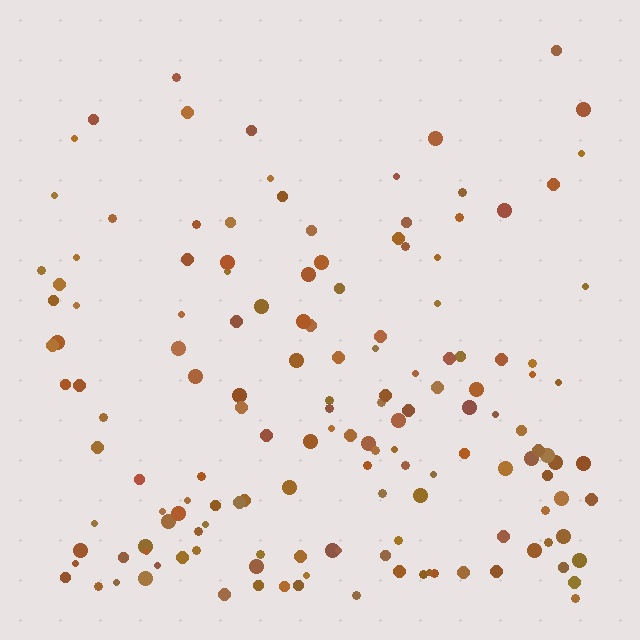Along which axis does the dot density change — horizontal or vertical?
Vertical.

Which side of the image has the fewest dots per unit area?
The top.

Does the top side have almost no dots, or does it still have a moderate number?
Still a moderate number, just noticeably fewer than the bottom.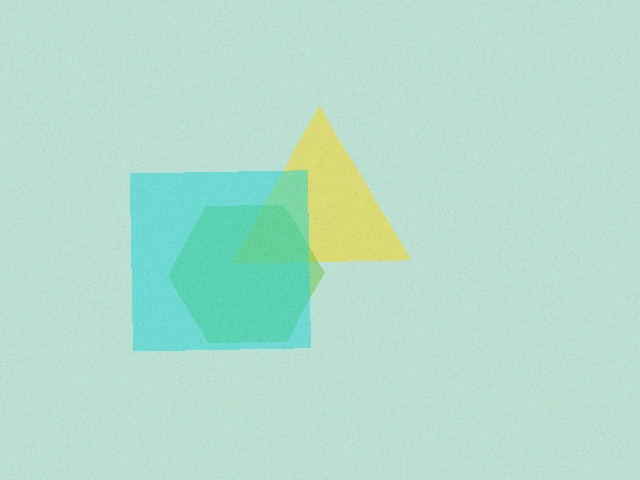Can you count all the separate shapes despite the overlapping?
Yes, there are 3 separate shapes.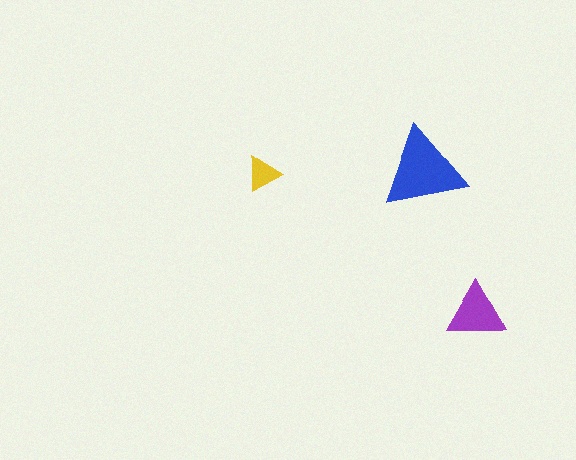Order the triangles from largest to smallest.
the blue one, the purple one, the yellow one.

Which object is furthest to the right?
The purple triangle is rightmost.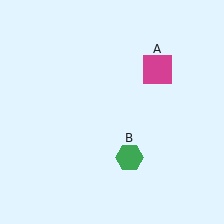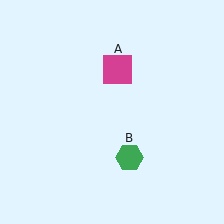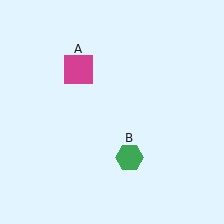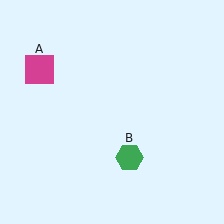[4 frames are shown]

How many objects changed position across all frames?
1 object changed position: magenta square (object A).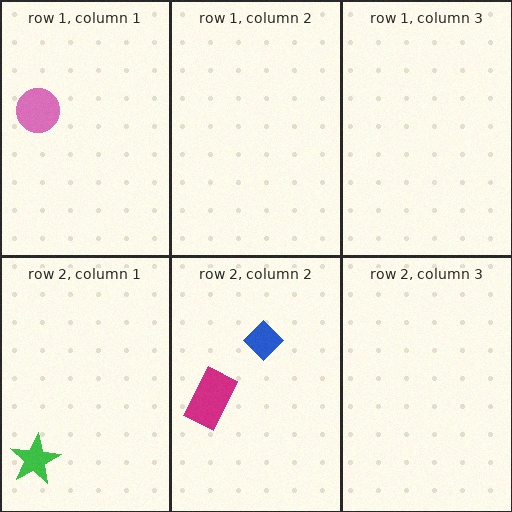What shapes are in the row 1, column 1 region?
The pink circle.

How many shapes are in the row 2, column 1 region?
1.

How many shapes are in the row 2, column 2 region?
2.